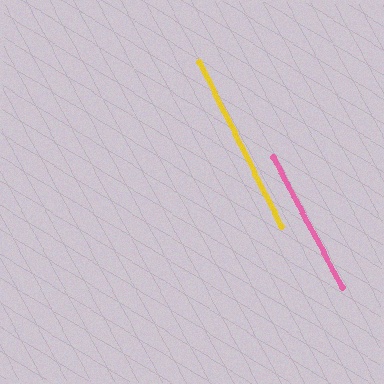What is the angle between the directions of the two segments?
Approximately 1 degree.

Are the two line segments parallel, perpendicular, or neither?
Parallel — their directions differ by only 1.2°.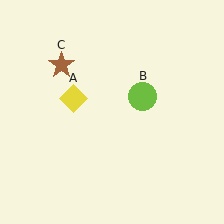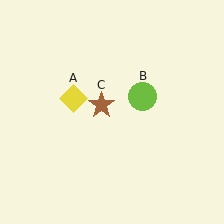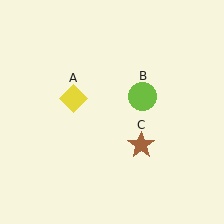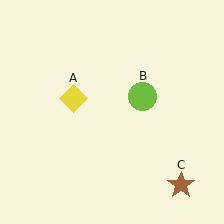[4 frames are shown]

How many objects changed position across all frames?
1 object changed position: brown star (object C).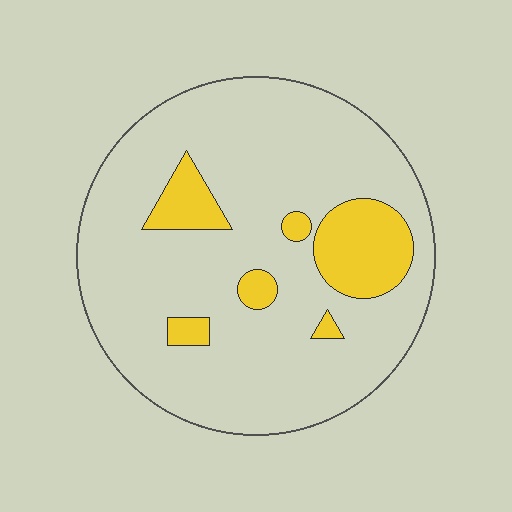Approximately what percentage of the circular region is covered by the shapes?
Approximately 15%.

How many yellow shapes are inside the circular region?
6.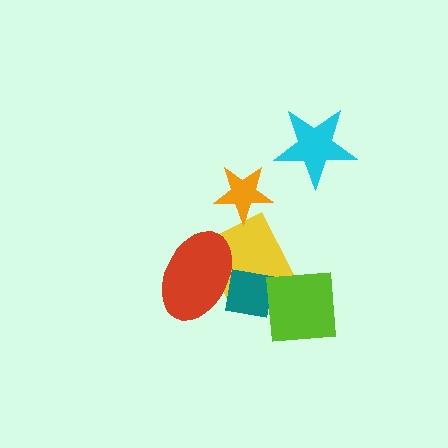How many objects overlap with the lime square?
2 objects overlap with the lime square.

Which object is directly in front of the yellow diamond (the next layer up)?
The teal square is directly in front of the yellow diamond.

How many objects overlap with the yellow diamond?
4 objects overlap with the yellow diamond.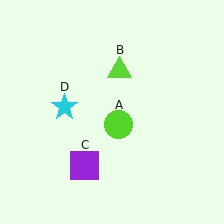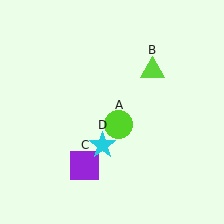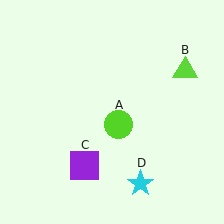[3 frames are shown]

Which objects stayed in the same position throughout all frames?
Lime circle (object A) and purple square (object C) remained stationary.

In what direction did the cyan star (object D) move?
The cyan star (object D) moved down and to the right.